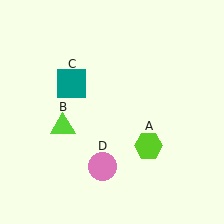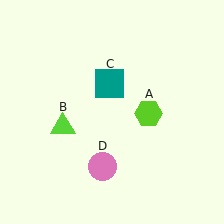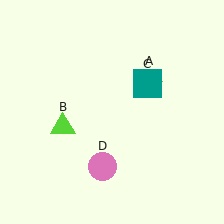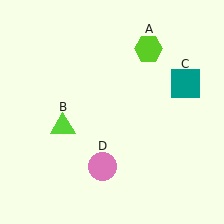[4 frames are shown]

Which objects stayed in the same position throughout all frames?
Lime triangle (object B) and pink circle (object D) remained stationary.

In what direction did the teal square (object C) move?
The teal square (object C) moved right.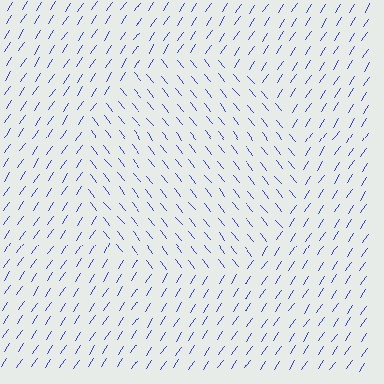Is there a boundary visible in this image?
Yes, there is a texture boundary formed by a change in line orientation.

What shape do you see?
I see a circle.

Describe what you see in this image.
The image is filled with small blue line segments. A circle region in the image has lines oriented differently from the surrounding lines, creating a visible texture boundary.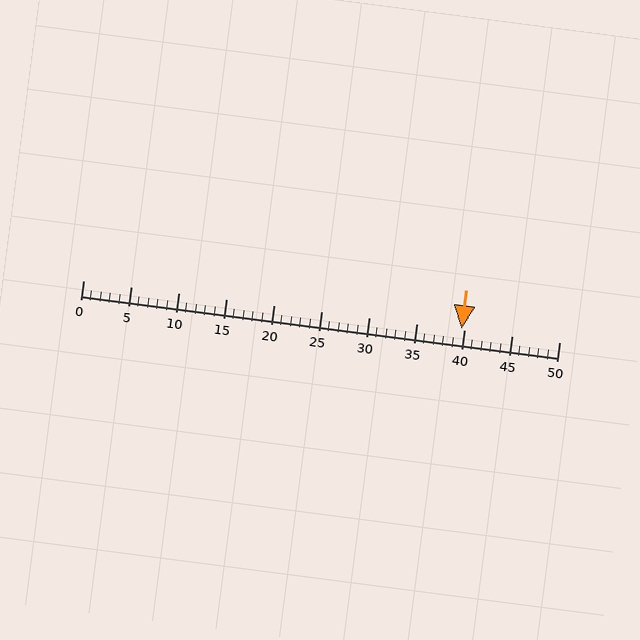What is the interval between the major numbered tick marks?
The major tick marks are spaced 5 units apart.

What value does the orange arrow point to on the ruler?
The orange arrow points to approximately 40.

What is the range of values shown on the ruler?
The ruler shows values from 0 to 50.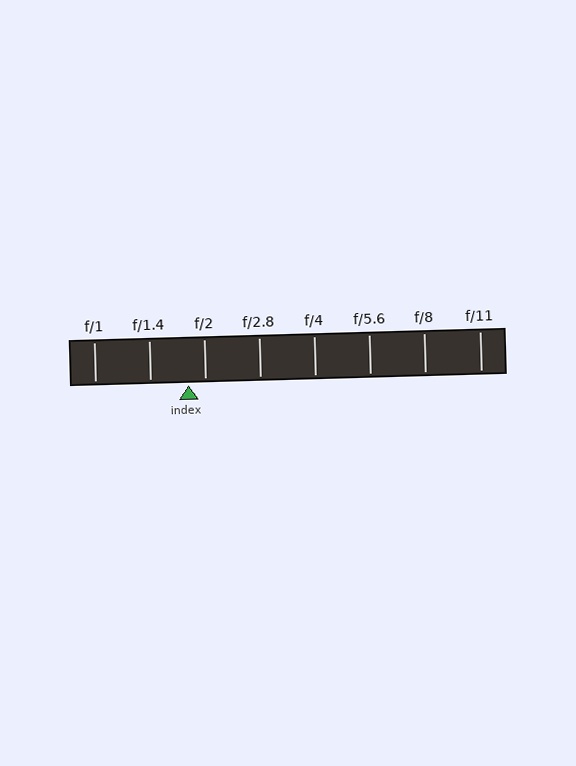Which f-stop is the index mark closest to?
The index mark is closest to f/2.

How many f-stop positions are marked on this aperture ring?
There are 8 f-stop positions marked.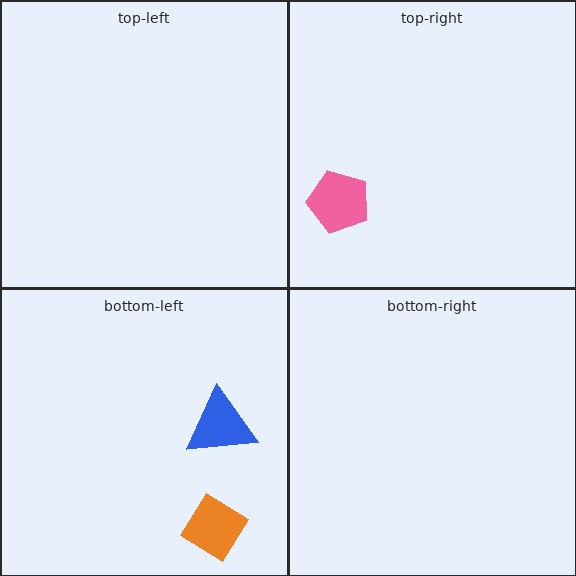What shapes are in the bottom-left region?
The blue triangle, the orange diamond.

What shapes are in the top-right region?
The pink pentagon.